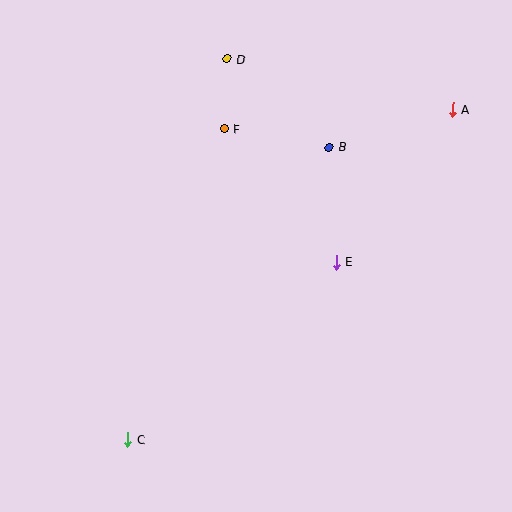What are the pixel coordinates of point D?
Point D is at (227, 59).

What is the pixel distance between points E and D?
The distance between E and D is 230 pixels.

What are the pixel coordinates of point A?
Point A is at (453, 110).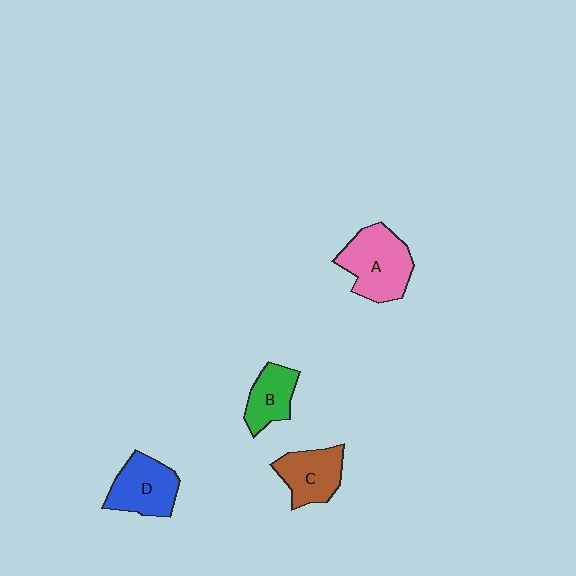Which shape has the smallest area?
Shape B (green).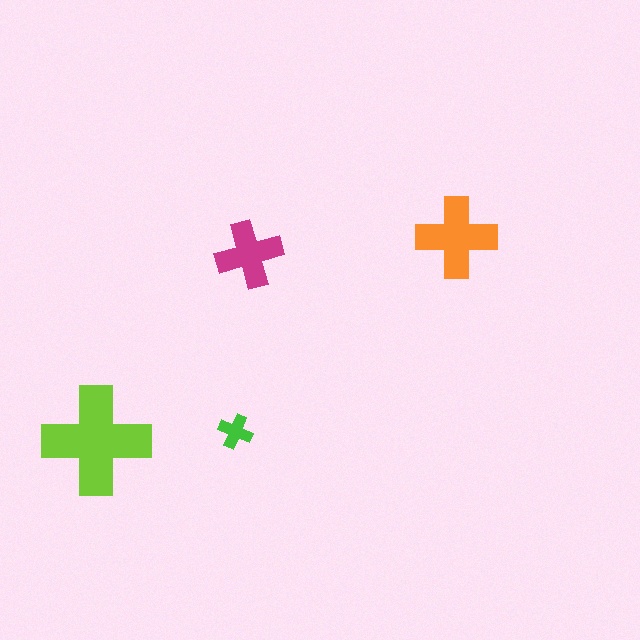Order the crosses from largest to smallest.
the lime one, the orange one, the magenta one, the green one.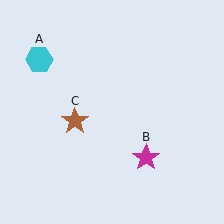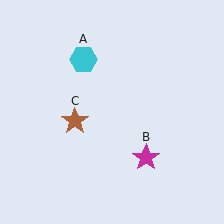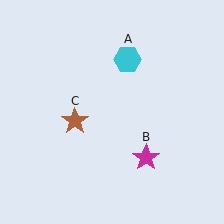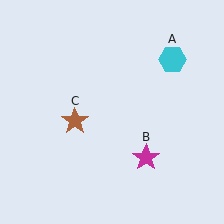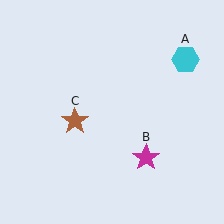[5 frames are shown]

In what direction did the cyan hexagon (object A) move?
The cyan hexagon (object A) moved right.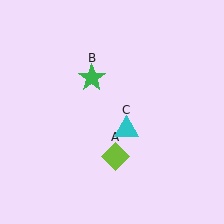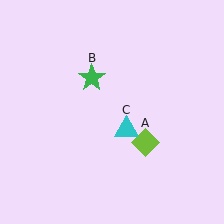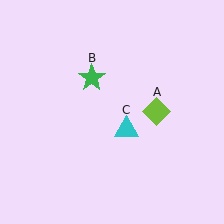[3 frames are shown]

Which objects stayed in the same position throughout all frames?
Green star (object B) and cyan triangle (object C) remained stationary.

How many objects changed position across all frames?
1 object changed position: lime diamond (object A).